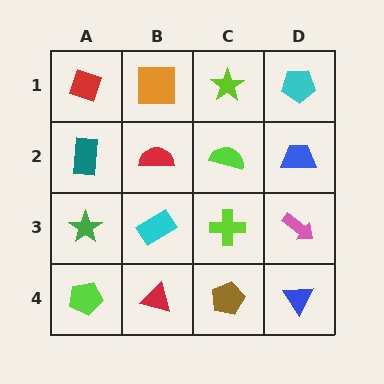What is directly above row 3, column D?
A blue trapezoid.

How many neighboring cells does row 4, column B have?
3.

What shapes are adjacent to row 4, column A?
A green star (row 3, column A), a red triangle (row 4, column B).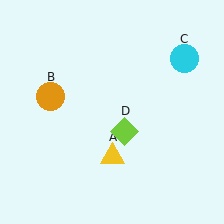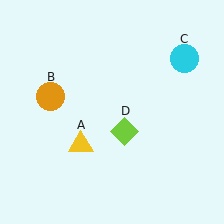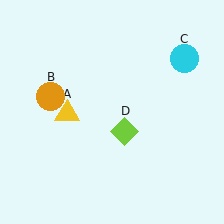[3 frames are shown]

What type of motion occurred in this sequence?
The yellow triangle (object A) rotated clockwise around the center of the scene.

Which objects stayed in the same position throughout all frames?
Orange circle (object B) and cyan circle (object C) and lime diamond (object D) remained stationary.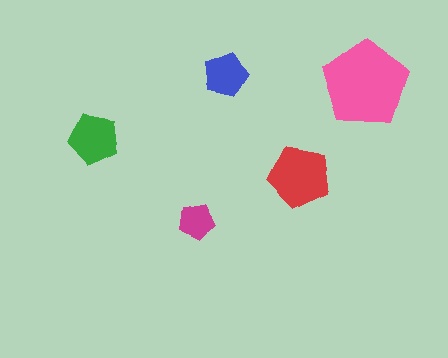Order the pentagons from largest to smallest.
the pink one, the red one, the green one, the blue one, the magenta one.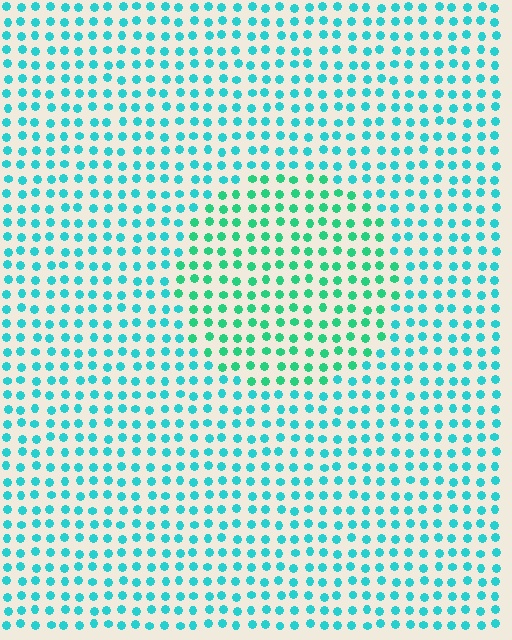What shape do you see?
I see a circle.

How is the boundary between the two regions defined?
The boundary is defined purely by a slight shift in hue (about 29 degrees). Spacing, size, and orientation are identical on both sides.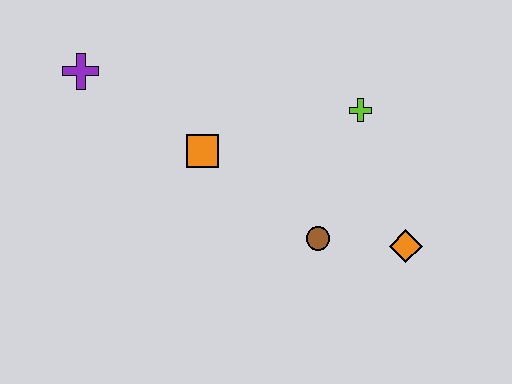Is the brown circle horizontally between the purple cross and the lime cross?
Yes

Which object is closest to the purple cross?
The orange square is closest to the purple cross.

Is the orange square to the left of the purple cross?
No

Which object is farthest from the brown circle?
The purple cross is farthest from the brown circle.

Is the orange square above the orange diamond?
Yes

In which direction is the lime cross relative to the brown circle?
The lime cross is above the brown circle.